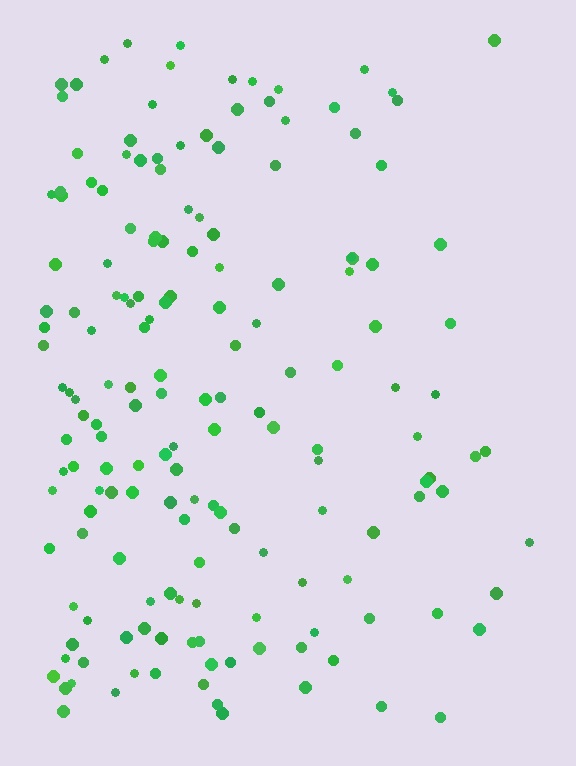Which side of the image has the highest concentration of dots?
The left.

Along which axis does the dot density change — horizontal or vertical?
Horizontal.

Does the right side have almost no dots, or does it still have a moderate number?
Still a moderate number, just noticeably fewer than the left.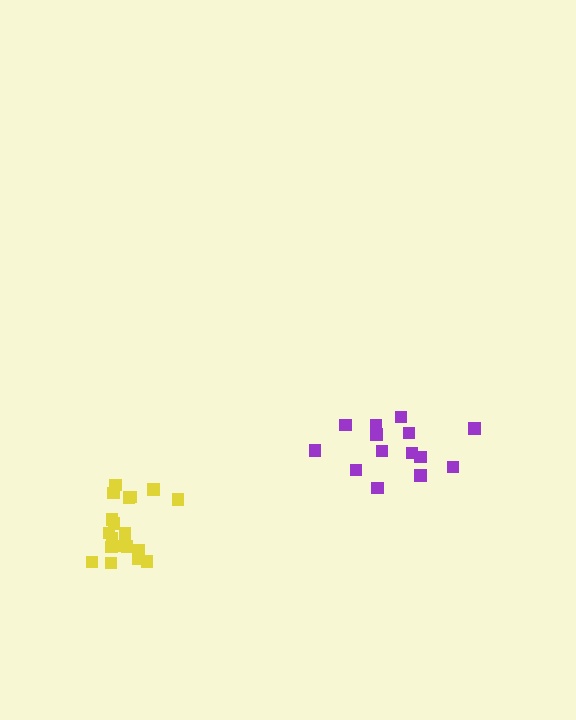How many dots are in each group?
Group 1: 19 dots, Group 2: 14 dots (33 total).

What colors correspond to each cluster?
The clusters are colored: yellow, purple.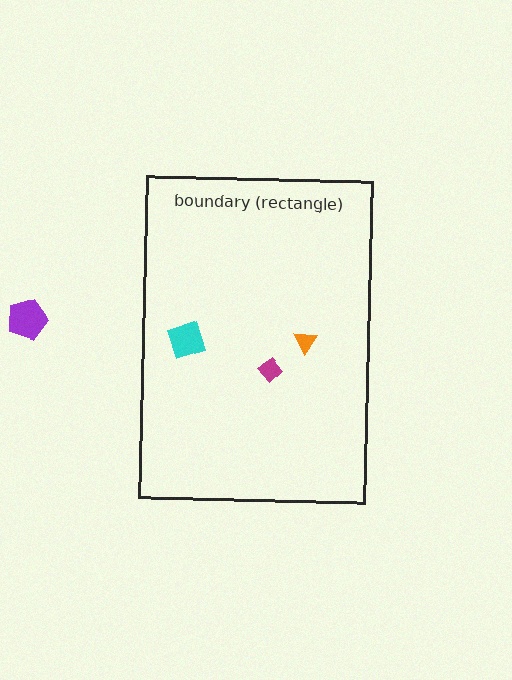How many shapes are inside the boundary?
3 inside, 1 outside.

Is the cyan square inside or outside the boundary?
Inside.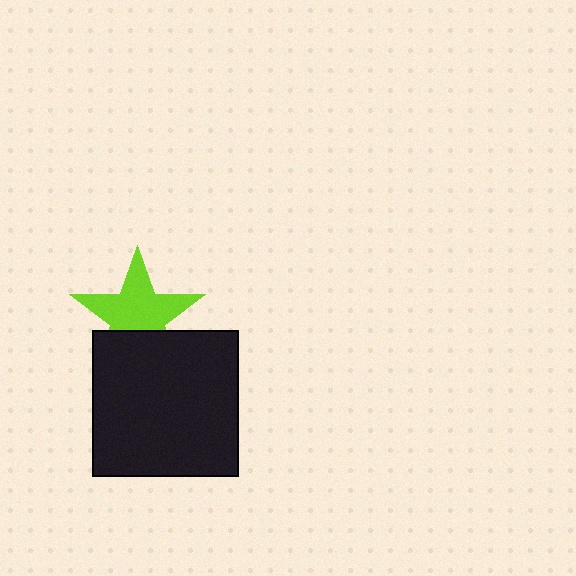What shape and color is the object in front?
The object in front is a black square.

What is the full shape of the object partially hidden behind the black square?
The partially hidden object is a lime star.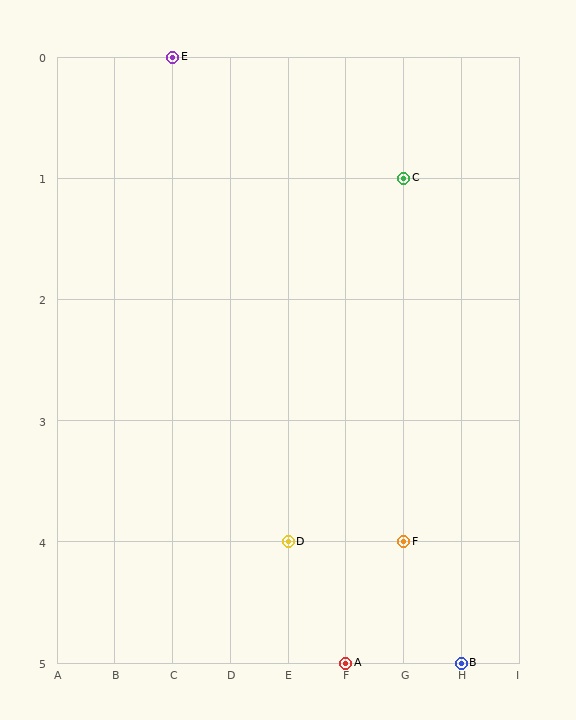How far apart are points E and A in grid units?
Points E and A are 3 columns and 5 rows apart (about 5.8 grid units diagonally).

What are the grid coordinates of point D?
Point D is at grid coordinates (E, 4).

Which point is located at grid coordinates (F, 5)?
Point A is at (F, 5).